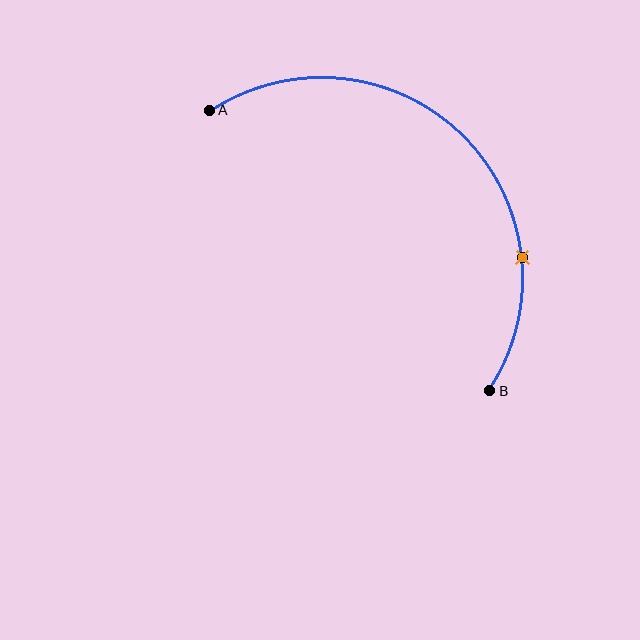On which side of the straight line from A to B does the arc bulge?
The arc bulges above and to the right of the straight line connecting A and B.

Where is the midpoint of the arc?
The arc midpoint is the point on the curve farthest from the straight line joining A and B. It sits above and to the right of that line.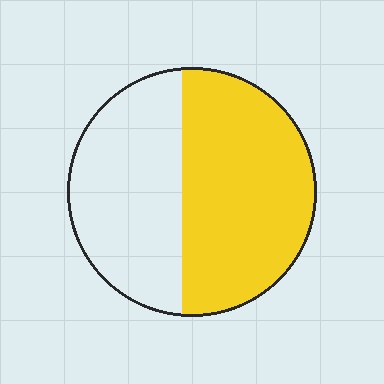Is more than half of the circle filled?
Yes.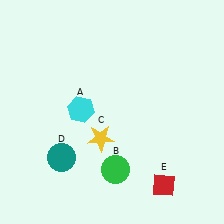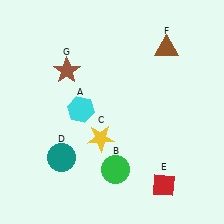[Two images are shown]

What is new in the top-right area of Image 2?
A brown triangle (F) was added in the top-right area of Image 2.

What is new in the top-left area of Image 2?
A brown star (G) was added in the top-left area of Image 2.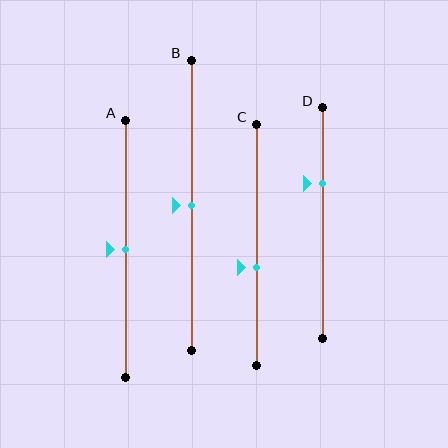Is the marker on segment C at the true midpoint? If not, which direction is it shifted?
No, the marker on segment C is shifted downward by about 9% of the segment length.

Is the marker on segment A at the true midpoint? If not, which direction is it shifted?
Yes, the marker on segment A is at the true midpoint.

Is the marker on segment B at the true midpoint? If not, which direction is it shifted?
Yes, the marker on segment B is at the true midpoint.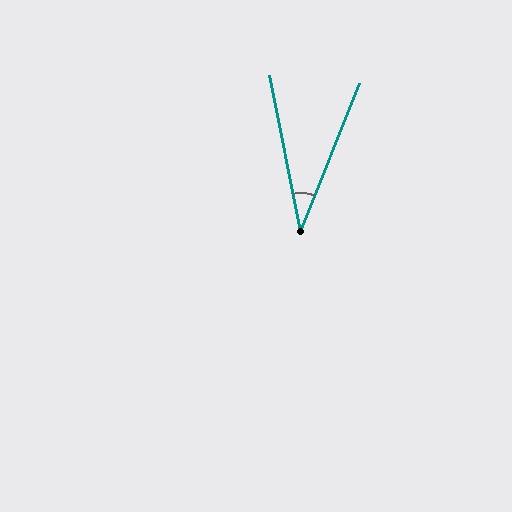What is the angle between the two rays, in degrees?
Approximately 33 degrees.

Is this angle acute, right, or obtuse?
It is acute.